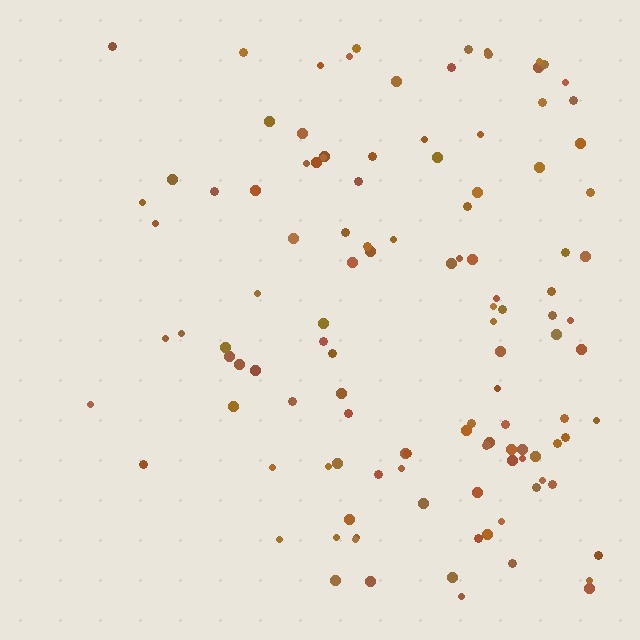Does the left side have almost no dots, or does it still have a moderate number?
Still a moderate number, just noticeably fewer than the right.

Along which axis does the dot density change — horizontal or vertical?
Horizontal.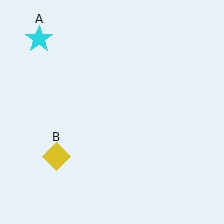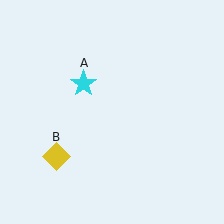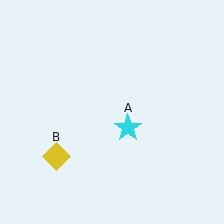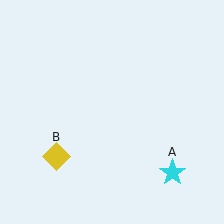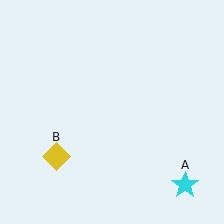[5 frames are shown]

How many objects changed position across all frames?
1 object changed position: cyan star (object A).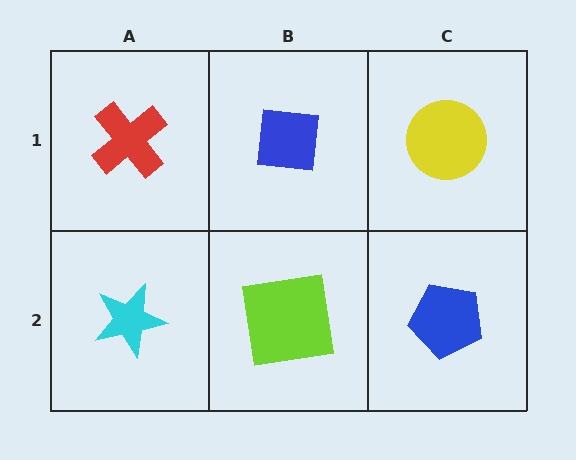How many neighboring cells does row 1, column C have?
2.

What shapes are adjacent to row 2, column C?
A yellow circle (row 1, column C), a lime square (row 2, column B).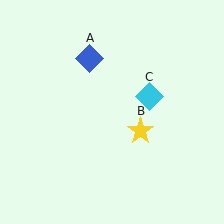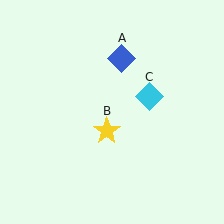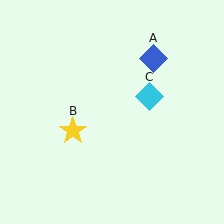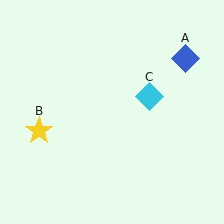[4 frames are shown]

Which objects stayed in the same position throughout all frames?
Cyan diamond (object C) remained stationary.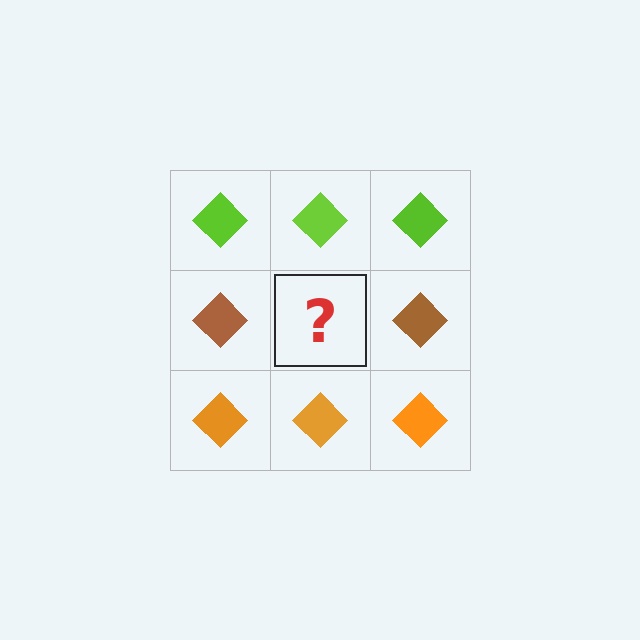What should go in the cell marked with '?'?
The missing cell should contain a brown diamond.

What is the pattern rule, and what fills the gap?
The rule is that each row has a consistent color. The gap should be filled with a brown diamond.